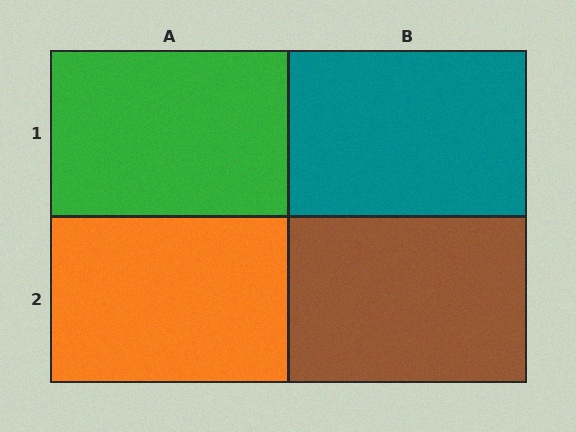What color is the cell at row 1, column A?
Green.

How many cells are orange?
1 cell is orange.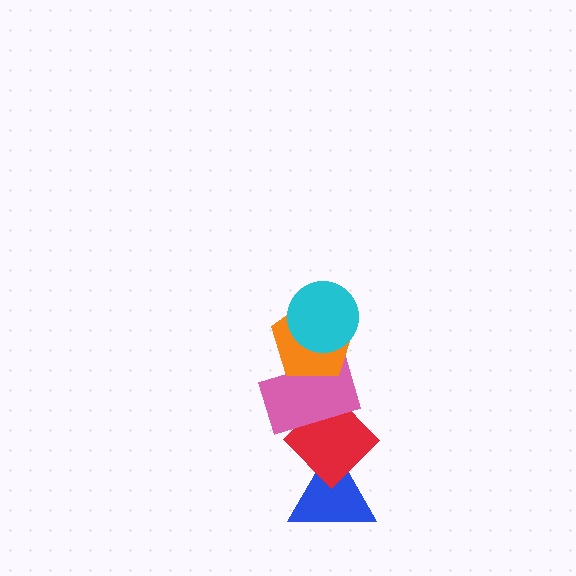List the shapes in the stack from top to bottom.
From top to bottom: the cyan circle, the orange pentagon, the pink rectangle, the red diamond, the blue triangle.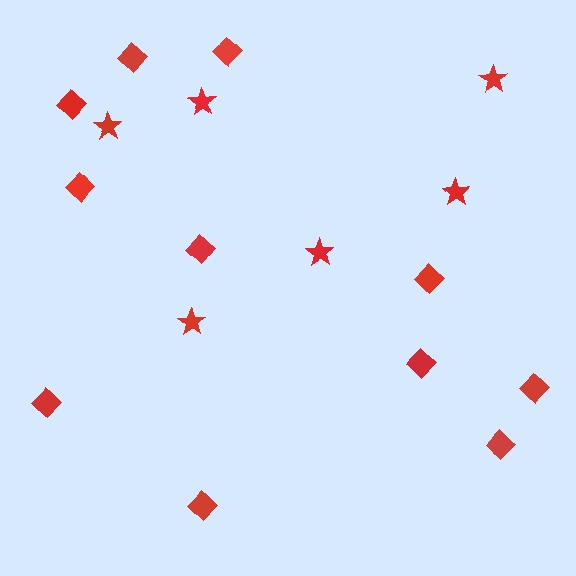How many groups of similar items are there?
There are 2 groups: one group of stars (6) and one group of diamonds (11).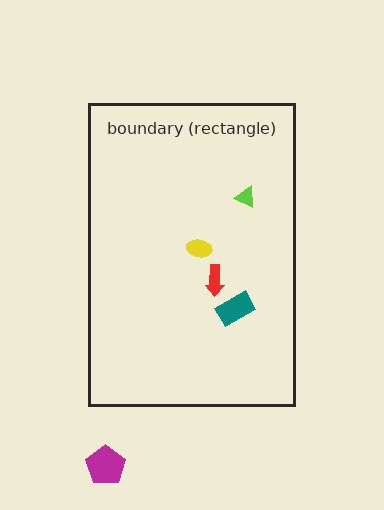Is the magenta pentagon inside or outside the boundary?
Outside.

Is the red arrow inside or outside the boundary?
Inside.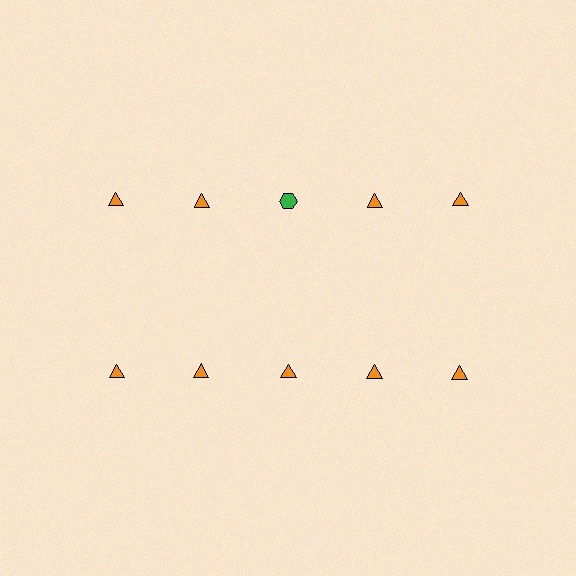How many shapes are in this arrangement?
There are 10 shapes arranged in a grid pattern.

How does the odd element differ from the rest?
It differs in both color (green instead of orange) and shape (hexagon instead of triangle).